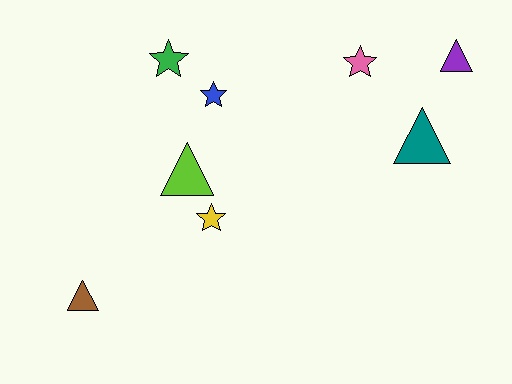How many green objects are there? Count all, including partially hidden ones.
There is 1 green object.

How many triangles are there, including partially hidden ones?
There are 4 triangles.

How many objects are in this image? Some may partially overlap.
There are 8 objects.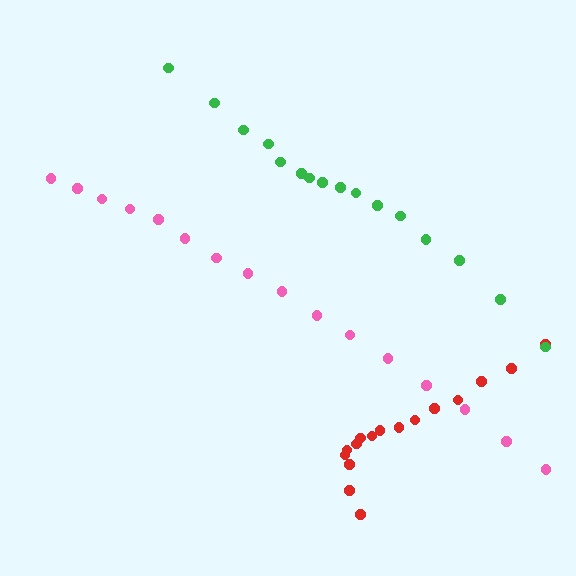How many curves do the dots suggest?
There are 3 distinct paths.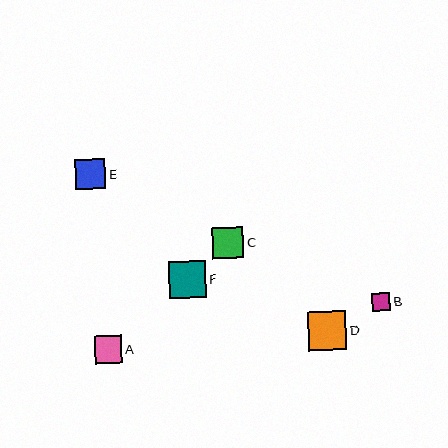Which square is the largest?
Square D is the largest with a size of approximately 39 pixels.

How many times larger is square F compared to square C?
Square F is approximately 1.2 times the size of square C.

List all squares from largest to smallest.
From largest to smallest: D, F, C, E, A, B.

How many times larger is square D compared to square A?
Square D is approximately 1.4 times the size of square A.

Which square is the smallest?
Square B is the smallest with a size of approximately 18 pixels.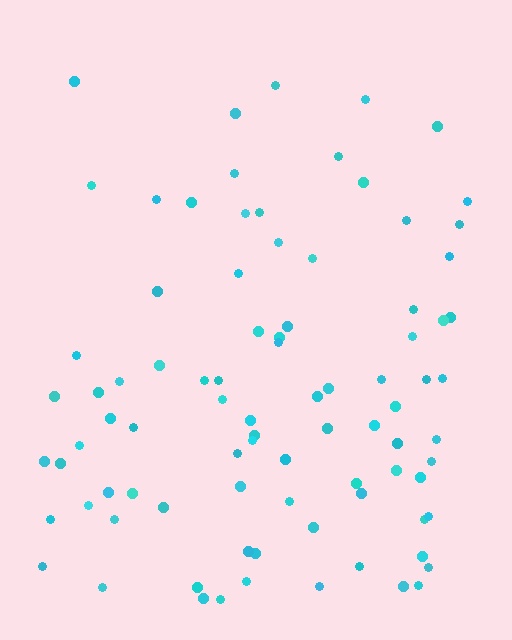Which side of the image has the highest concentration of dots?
The bottom.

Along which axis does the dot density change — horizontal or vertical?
Vertical.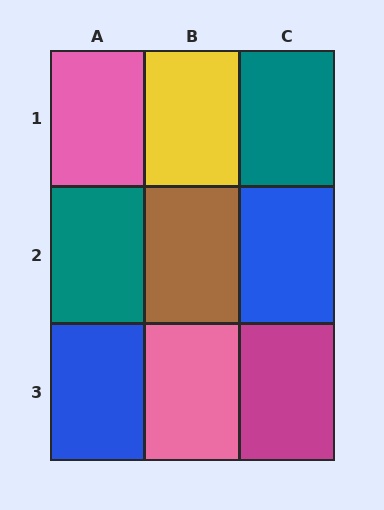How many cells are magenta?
1 cell is magenta.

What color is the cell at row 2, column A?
Teal.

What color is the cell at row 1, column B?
Yellow.